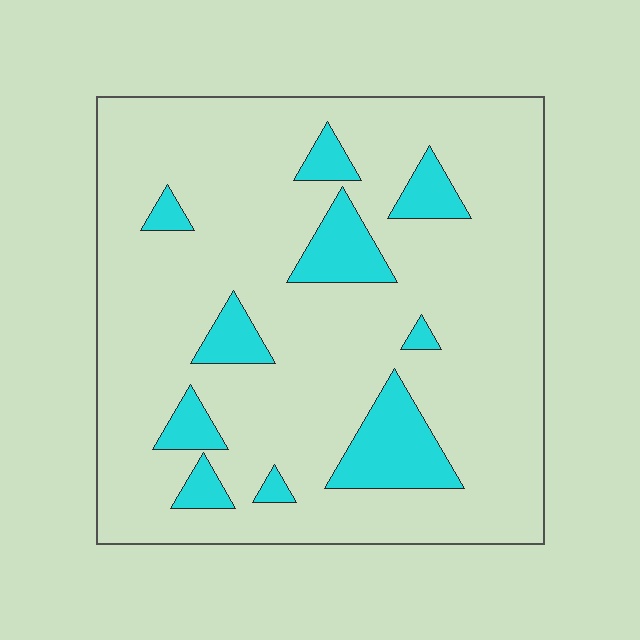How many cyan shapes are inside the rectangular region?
10.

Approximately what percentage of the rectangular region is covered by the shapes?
Approximately 15%.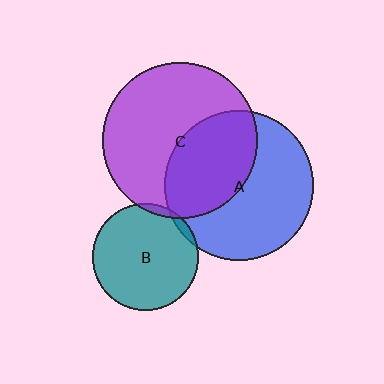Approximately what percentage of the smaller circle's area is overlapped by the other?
Approximately 5%.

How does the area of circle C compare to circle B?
Approximately 2.1 times.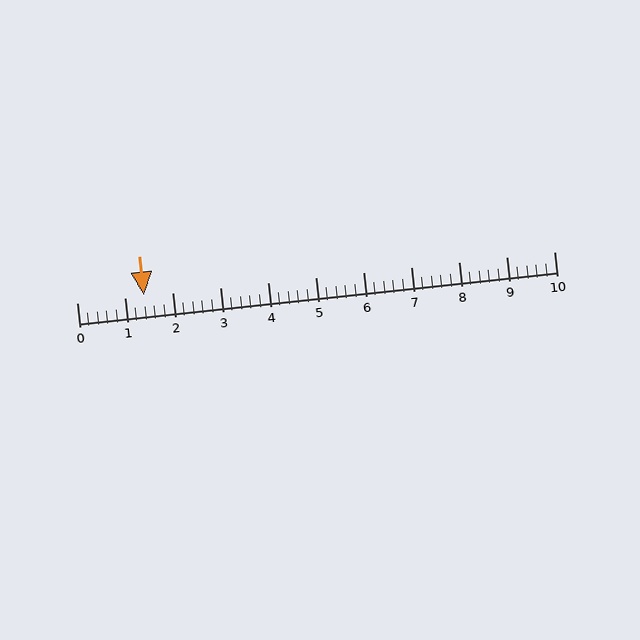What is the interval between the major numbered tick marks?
The major tick marks are spaced 1 units apart.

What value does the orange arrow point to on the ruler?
The orange arrow points to approximately 1.4.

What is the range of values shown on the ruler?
The ruler shows values from 0 to 10.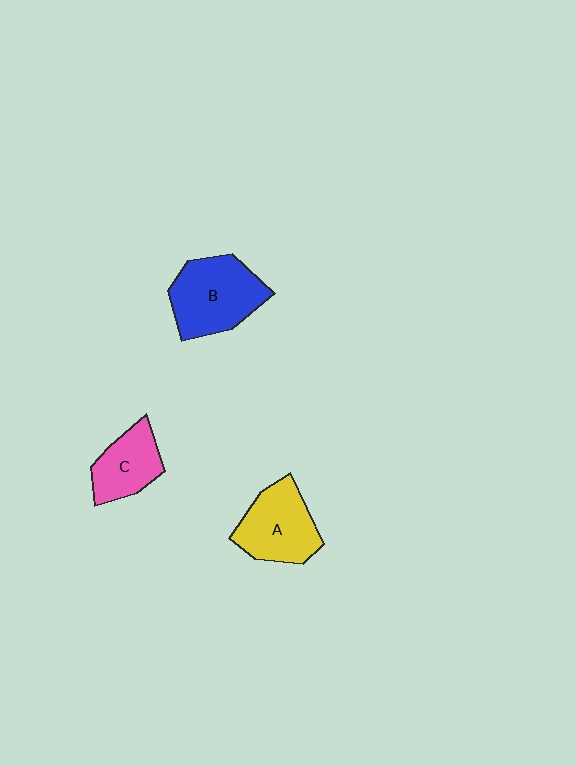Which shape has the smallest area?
Shape C (pink).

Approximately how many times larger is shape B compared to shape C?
Approximately 1.5 times.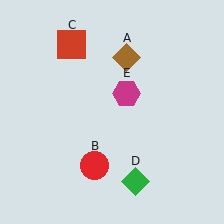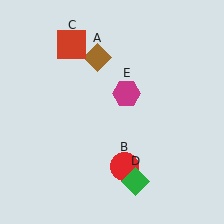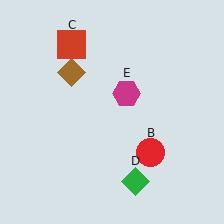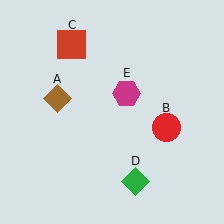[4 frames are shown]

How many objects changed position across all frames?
2 objects changed position: brown diamond (object A), red circle (object B).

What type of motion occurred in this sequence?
The brown diamond (object A), red circle (object B) rotated counterclockwise around the center of the scene.